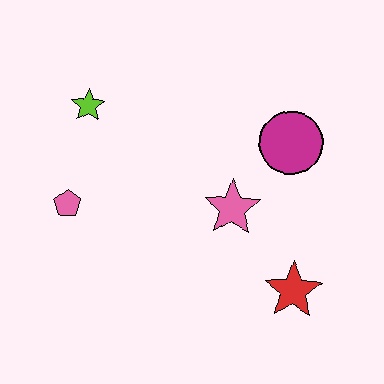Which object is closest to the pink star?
The magenta circle is closest to the pink star.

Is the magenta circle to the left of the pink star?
No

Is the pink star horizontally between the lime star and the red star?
Yes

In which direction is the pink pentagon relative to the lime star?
The pink pentagon is below the lime star.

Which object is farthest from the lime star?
The red star is farthest from the lime star.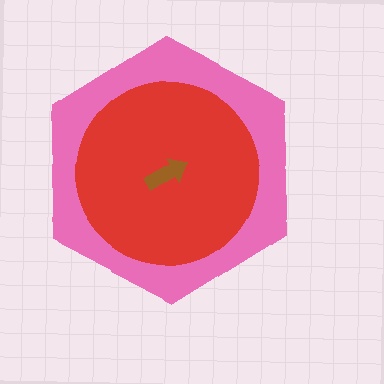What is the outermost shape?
The pink hexagon.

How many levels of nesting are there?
3.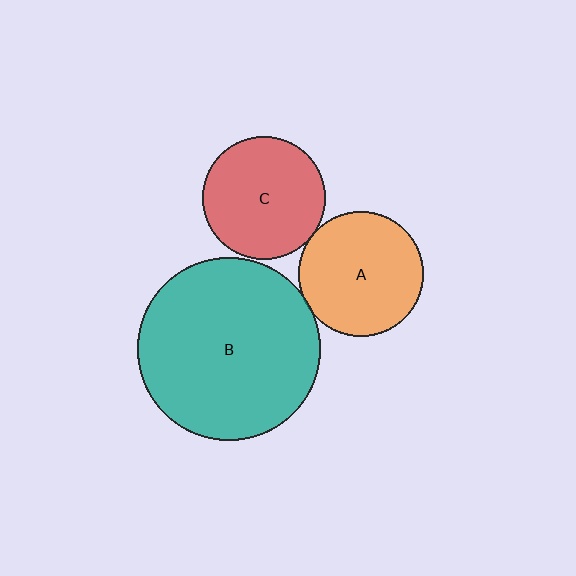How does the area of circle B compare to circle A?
Approximately 2.1 times.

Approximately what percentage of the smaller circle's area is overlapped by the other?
Approximately 5%.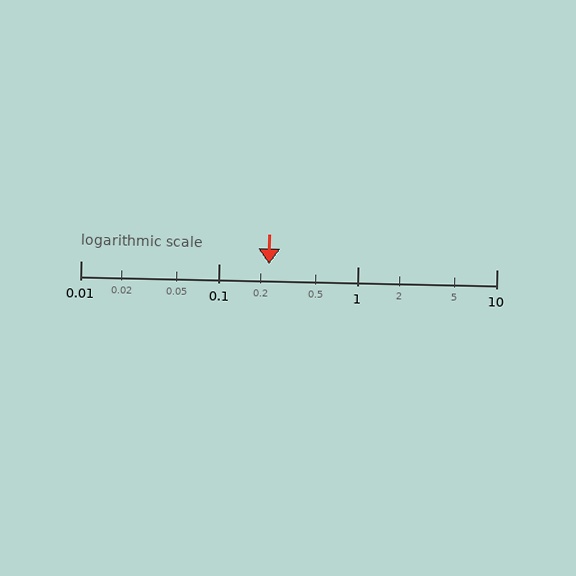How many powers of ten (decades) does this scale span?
The scale spans 3 decades, from 0.01 to 10.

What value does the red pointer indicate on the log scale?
The pointer indicates approximately 0.23.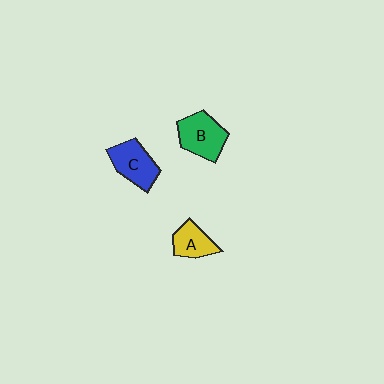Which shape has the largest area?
Shape B (green).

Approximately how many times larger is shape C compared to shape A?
Approximately 1.3 times.